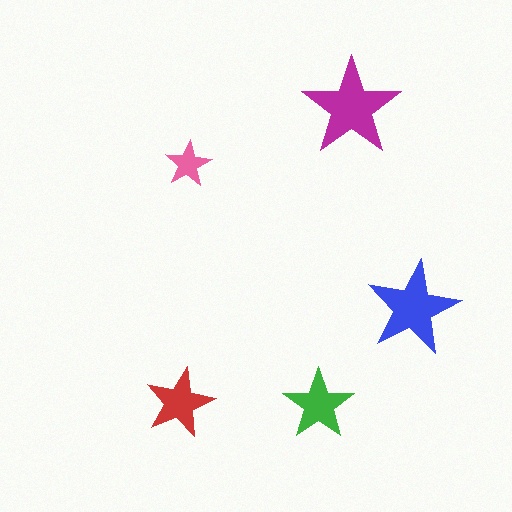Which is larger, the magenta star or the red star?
The magenta one.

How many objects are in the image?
There are 5 objects in the image.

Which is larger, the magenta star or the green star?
The magenta one.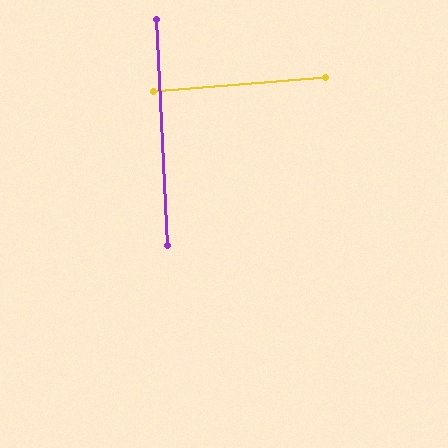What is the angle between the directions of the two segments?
Approximately 88 degrees.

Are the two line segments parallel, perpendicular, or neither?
Perpendicular — they meet at approximately 88°.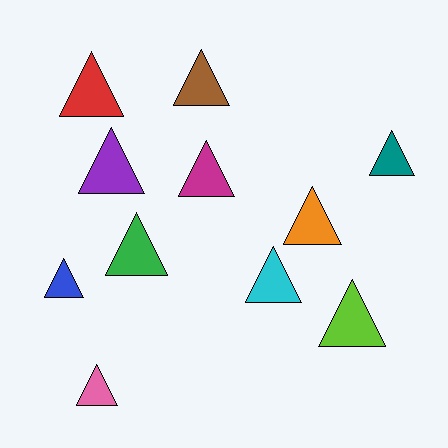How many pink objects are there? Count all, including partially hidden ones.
There is 1 pink object.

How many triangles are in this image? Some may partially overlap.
There are 11 triangles.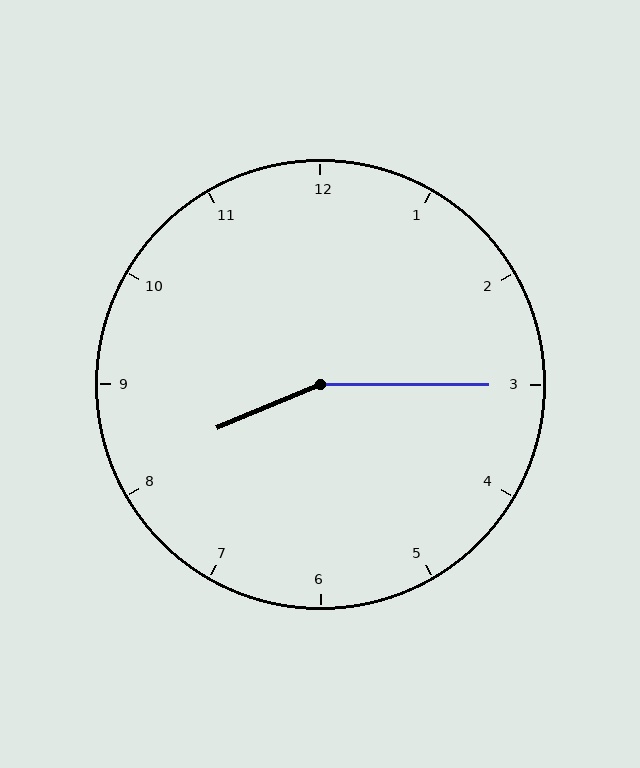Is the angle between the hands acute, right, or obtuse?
It is obtuse.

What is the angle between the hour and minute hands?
Approximately 158 degrees.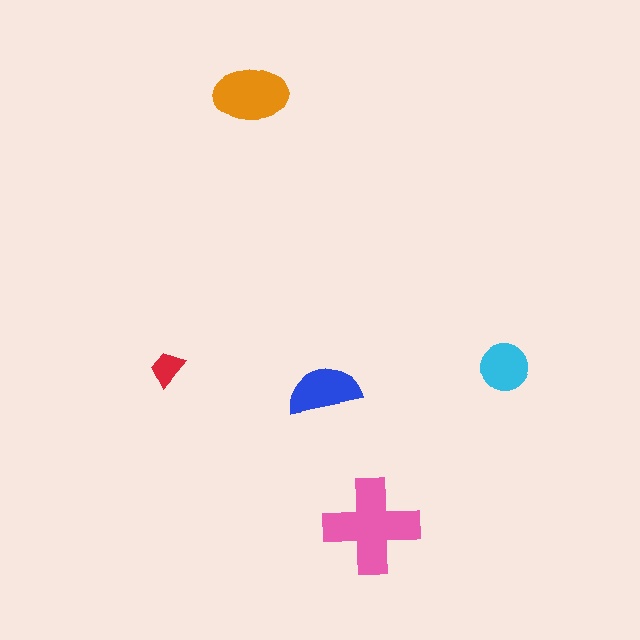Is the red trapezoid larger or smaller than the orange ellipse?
Smaller.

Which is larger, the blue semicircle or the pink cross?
The pink cross.